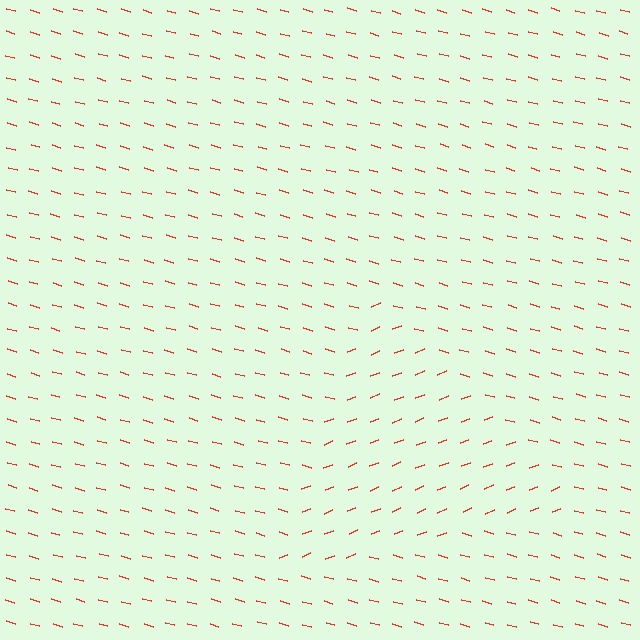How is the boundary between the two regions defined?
The boundary is defined purely by a change in line orientation (approximately 38 degrees difference). All lines are the same color and thickness.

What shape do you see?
I see a triangle.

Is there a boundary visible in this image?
Yes, there is a texture boundary formed by a change in line orientation.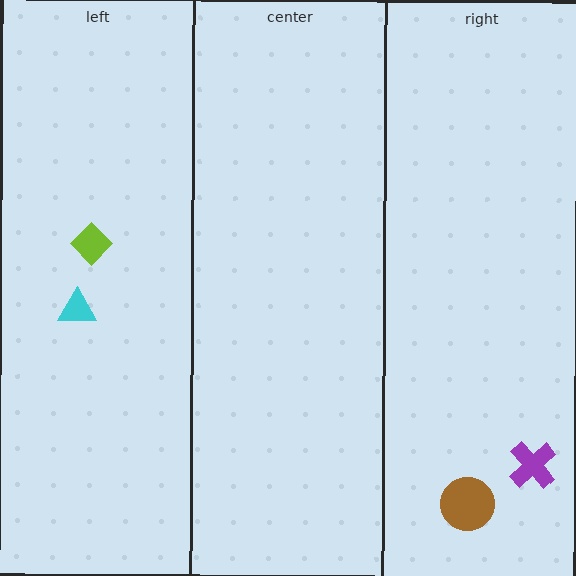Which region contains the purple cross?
The right region.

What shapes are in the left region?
The lime diamond, the cyan triangle.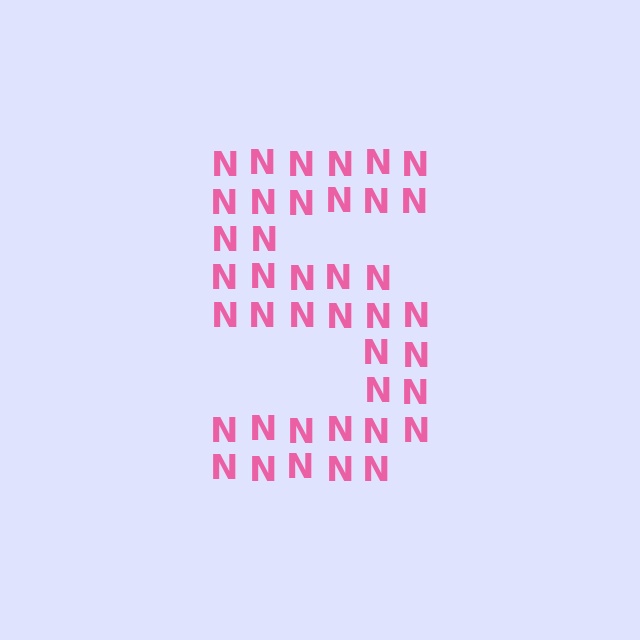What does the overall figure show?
The overall figure shows the digit 5.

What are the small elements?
The small elements are letter N's.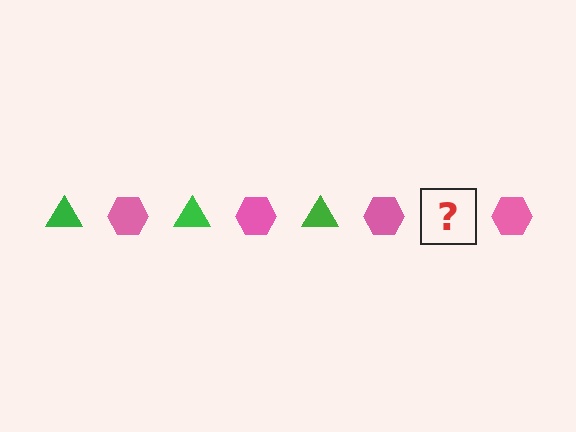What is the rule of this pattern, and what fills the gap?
The rule is that the pattern alternates between green triangle and pink hexagon. The gap should be filled with a green triangle.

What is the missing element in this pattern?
The missing element is a green triangle.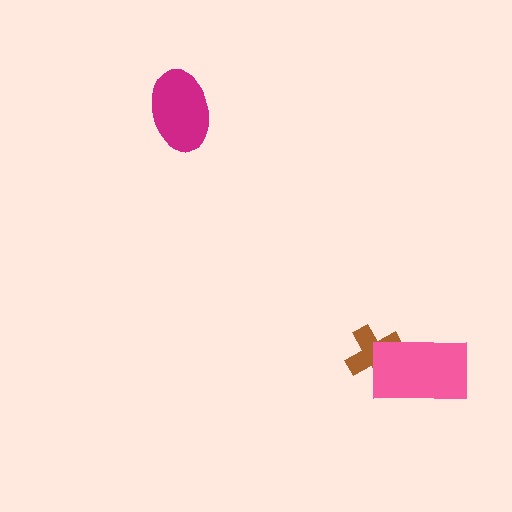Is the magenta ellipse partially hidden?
No, no other shape covers it.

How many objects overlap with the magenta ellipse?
0 objects overlap with the magenta ellipse.